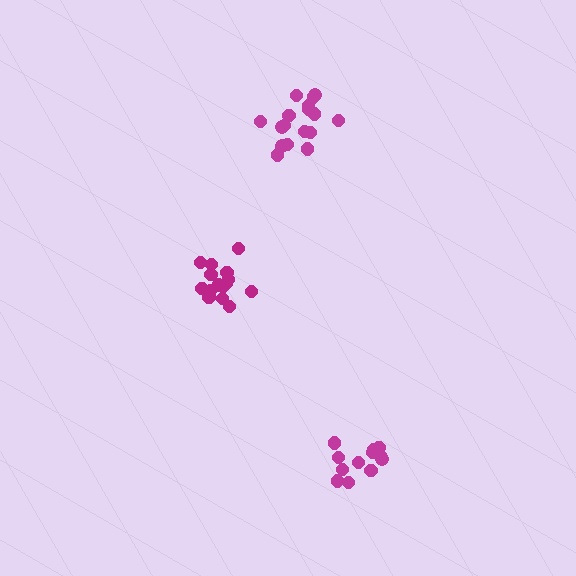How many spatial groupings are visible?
There are 3 spatial groupings.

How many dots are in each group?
Group 1: 17 dots, Group 2: 16 dots, Group 3: 12 dots (45 total).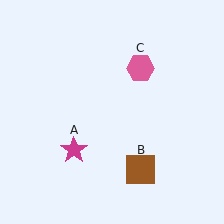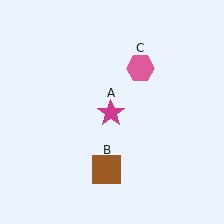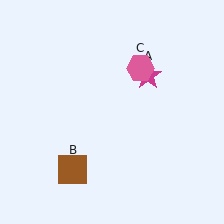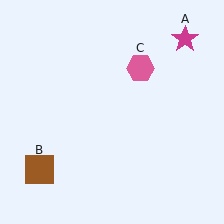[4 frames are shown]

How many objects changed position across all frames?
2 objects changed position: magenta star (object A), brown square (object B).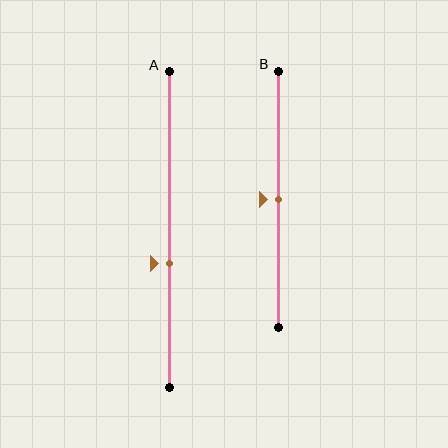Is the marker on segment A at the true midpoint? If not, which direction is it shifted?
No, the marker on segment A is shifted downward by about 11% of the segment length.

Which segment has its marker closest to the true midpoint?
Segment B has its marker closest to the true midpoint.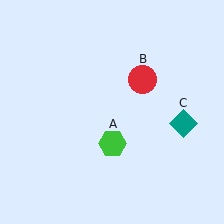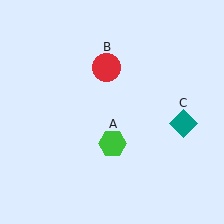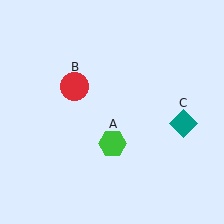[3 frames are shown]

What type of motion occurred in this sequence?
The red circle (object B) rotated counterclockwise around the center of the scene.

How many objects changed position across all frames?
1 object changed position: red circle (object B).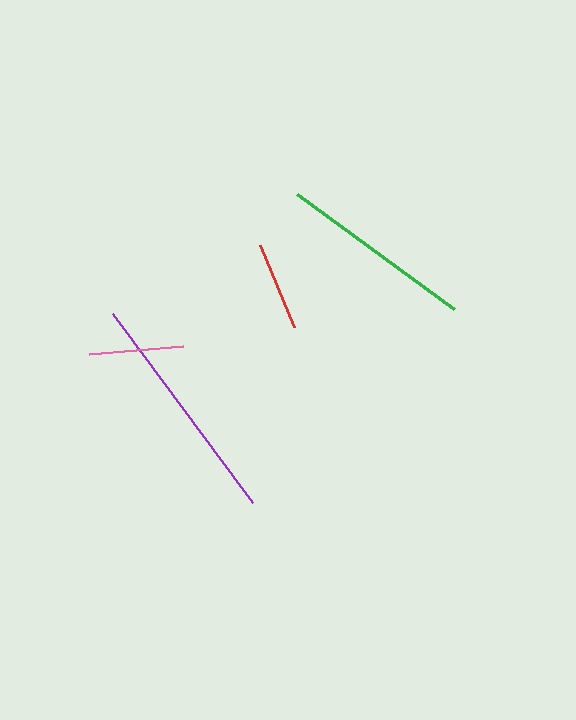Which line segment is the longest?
The purple line is the longest at approximately 236 pixels.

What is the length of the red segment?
The red segment is approximately 88 pixels long.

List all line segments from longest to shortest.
From longest to shortest: purple, green, pink, red.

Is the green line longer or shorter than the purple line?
The purple line is longer than the green line.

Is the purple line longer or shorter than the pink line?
The purple line is longer than the pink line.